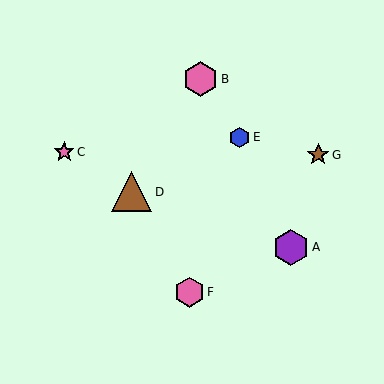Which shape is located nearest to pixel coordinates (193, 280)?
The pink hexagon (labeled F) at (190, 292) is nearest to that location.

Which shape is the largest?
The brown triangle (labeled D) is the largest.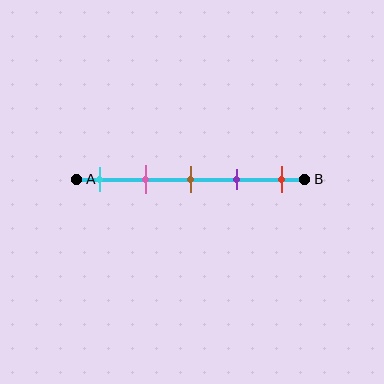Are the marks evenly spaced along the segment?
Yes, the marks are approximately evenly spaced.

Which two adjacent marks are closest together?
The brown and purple marks are the closest adjacent pair.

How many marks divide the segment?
There are 5 marks dividing the segment.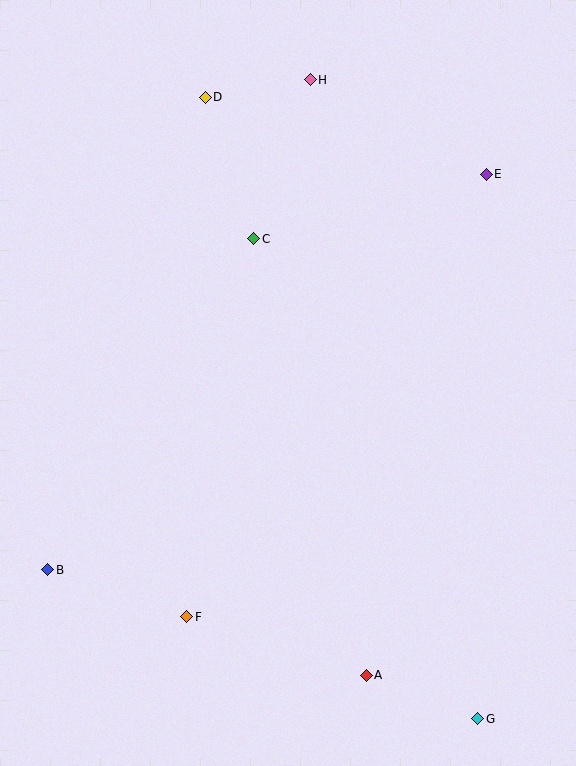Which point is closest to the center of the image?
Point C at (254, 239) is closest to the center.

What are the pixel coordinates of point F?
Point F is at (187, 617).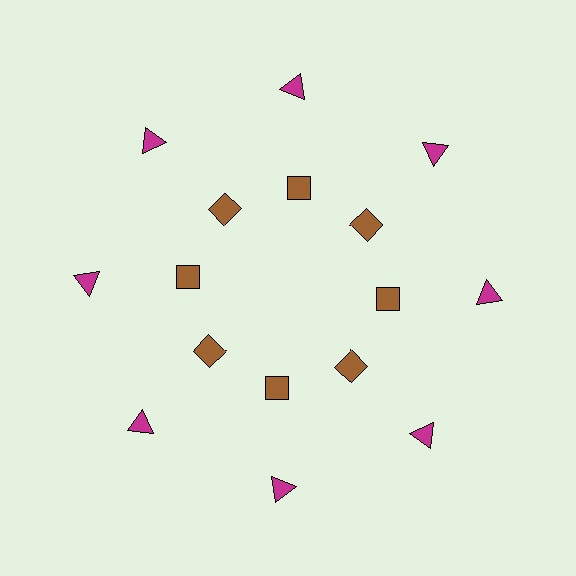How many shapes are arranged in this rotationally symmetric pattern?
There are 16 shapes, arranged in 8 groups of 2.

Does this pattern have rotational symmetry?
Yes, this pattern has 8-fold rotational symmetry. It looks the same after rotating 45 degrees around the center.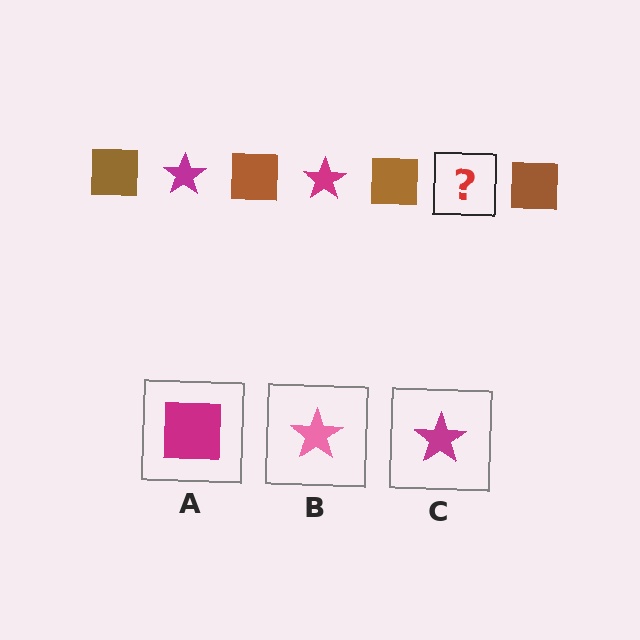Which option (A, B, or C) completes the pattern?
C.